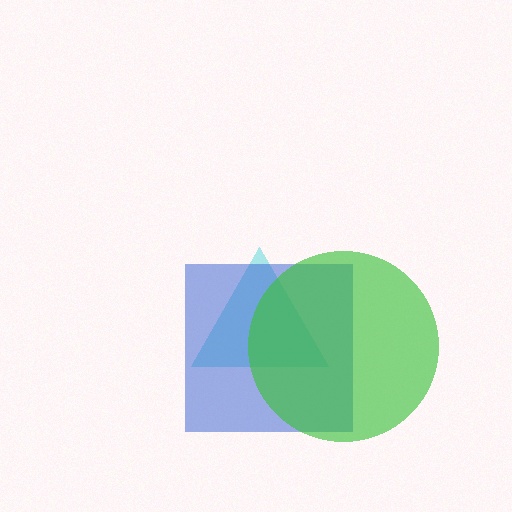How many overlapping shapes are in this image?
There are 3 overlapping shapes in the image.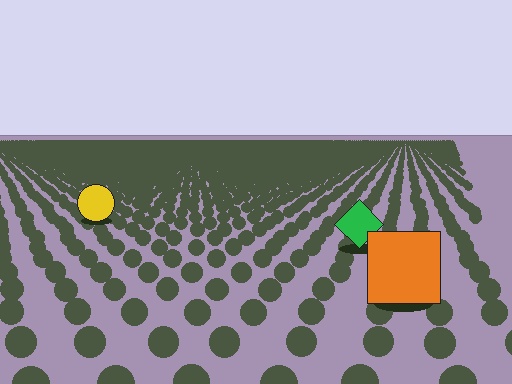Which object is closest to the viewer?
The orange square is closest. The texture marks near it are larger and more spread out.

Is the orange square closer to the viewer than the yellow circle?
Yes. The orange square is closer — you can tell from the texture gradient: the ground texture is coarser near it.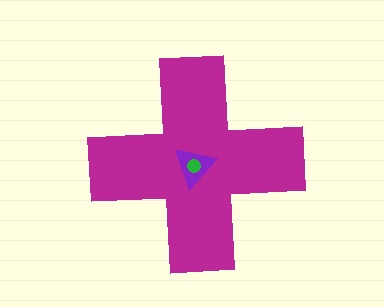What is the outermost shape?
The magenta cross.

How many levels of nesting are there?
3.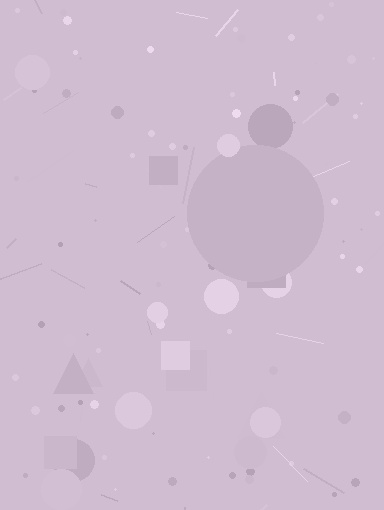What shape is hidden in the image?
A circle is hidden in the image.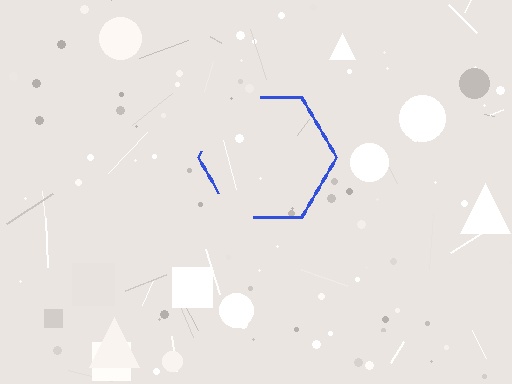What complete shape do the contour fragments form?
The contour fragments form a hexagon.